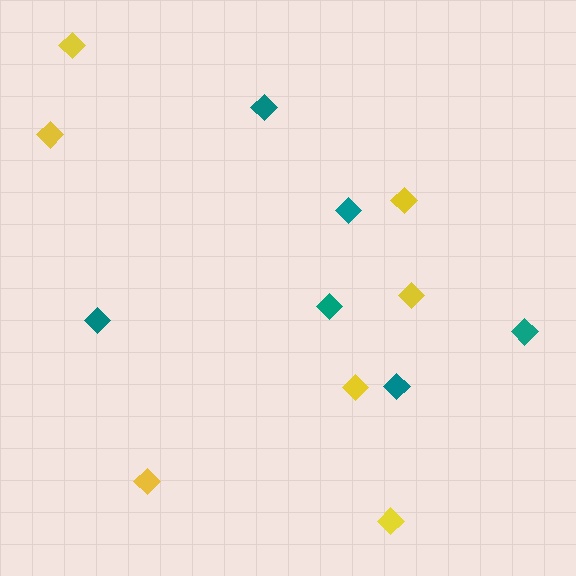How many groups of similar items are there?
There are 2 groups: one group of teal diamonds (6) and one group of yellow diamonds (7).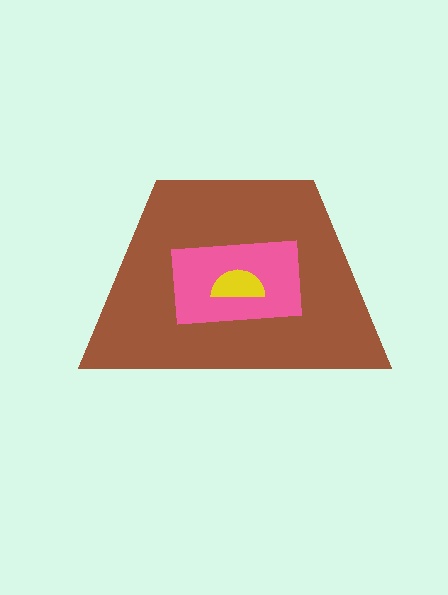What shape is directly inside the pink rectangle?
The yellow semicircle.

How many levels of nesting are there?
3.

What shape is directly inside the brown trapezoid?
The pink rectangle.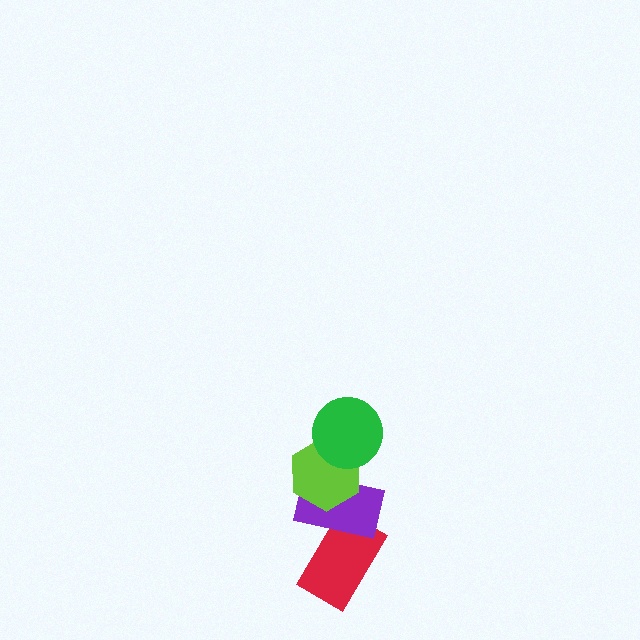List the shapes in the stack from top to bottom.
From top to bottom: the green circle, the lime hexagon, the purple rectangle, the red rectangle.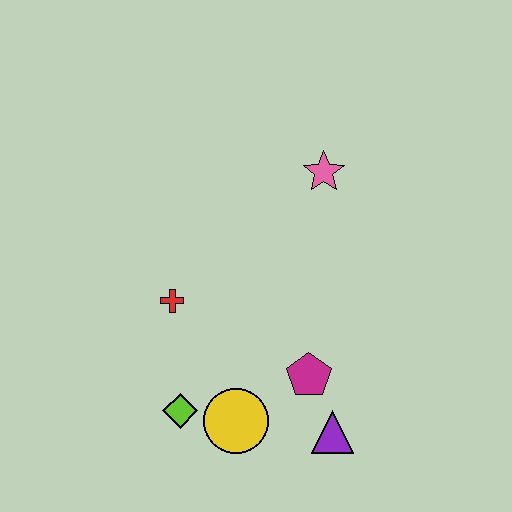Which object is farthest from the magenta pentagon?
The pink star is farthest from the magenta pentagon.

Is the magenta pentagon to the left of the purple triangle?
Yes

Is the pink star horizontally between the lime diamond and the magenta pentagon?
No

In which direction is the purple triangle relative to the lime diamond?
The purple triangle is to the right of the lime diamond.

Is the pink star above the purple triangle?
Yes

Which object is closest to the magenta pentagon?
The purple triangle is closest to the magenta pentagon.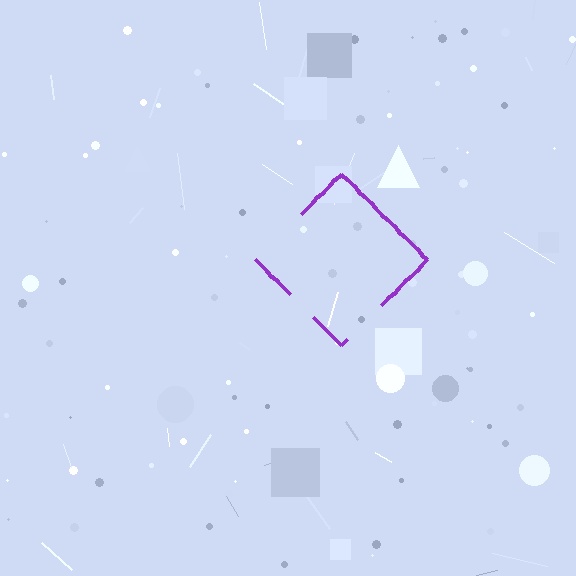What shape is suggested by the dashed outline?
The dashed outline suggests a diamond.